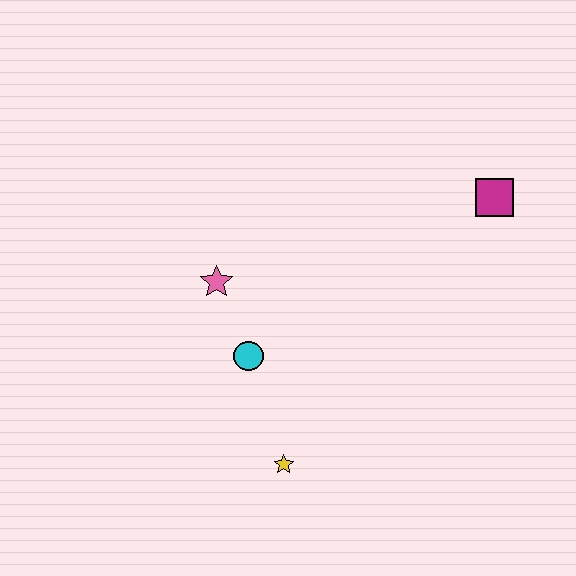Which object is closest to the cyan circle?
The pink star is closest to the cyan circle.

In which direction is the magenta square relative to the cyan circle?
The magenta square is to the right of the cyan circle.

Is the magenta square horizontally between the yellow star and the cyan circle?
No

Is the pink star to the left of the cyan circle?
Yes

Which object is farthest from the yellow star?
The magenta square is farthest from the yellow star.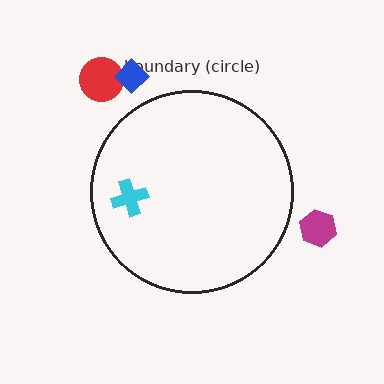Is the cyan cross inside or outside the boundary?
Inside.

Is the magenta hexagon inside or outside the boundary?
Outside.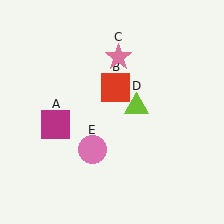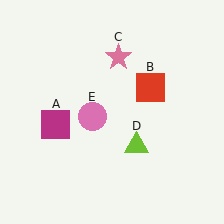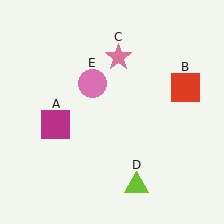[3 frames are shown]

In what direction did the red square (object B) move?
The red square (object B) moved right.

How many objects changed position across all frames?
3 objects changed position: red square (object B), lime triangle (object D), pink circle (object E).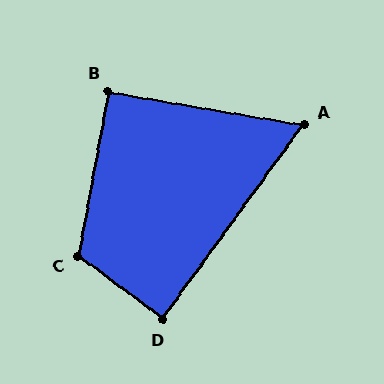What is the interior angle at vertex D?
Approximately 89 degrees (approximately right).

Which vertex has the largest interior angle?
C, at approximately 116 degrees.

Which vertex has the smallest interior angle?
A, at approximately 64 degrees.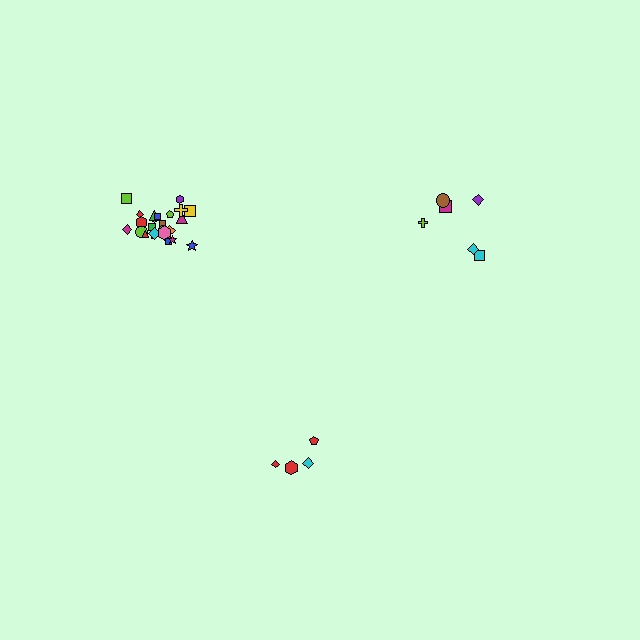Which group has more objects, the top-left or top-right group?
The top-left group.